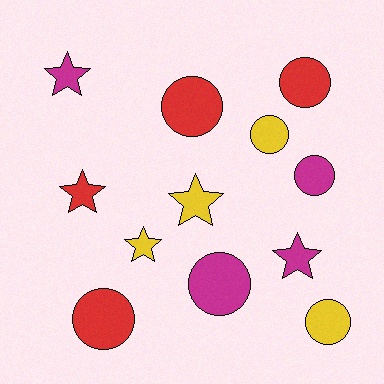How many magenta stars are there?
There are 2 magenta stars.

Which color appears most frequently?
Red, with 4 objects.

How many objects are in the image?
There are 12 objects.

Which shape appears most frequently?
Circle, with 7 objects.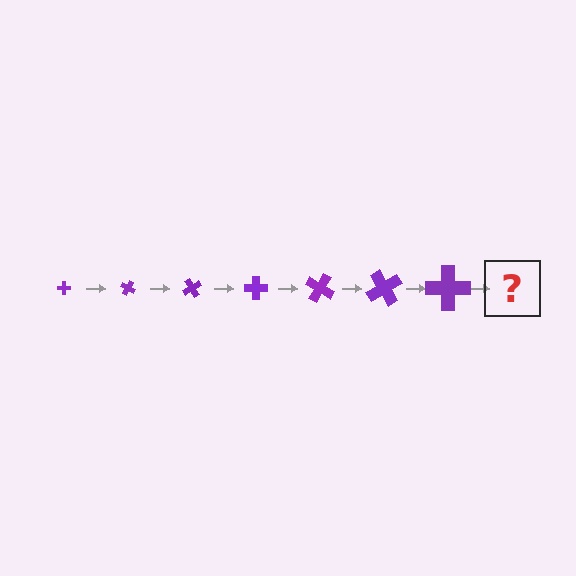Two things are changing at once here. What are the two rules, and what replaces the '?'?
The two rules are that the cross grows larger each step and it rotates 30 degrees each step. The '?' should be a cross, larger than the previous one and rotated 210 degrees from the start.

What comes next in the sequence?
The next element should be a cross, larger than the previous one and rotated 210 degrees from the start.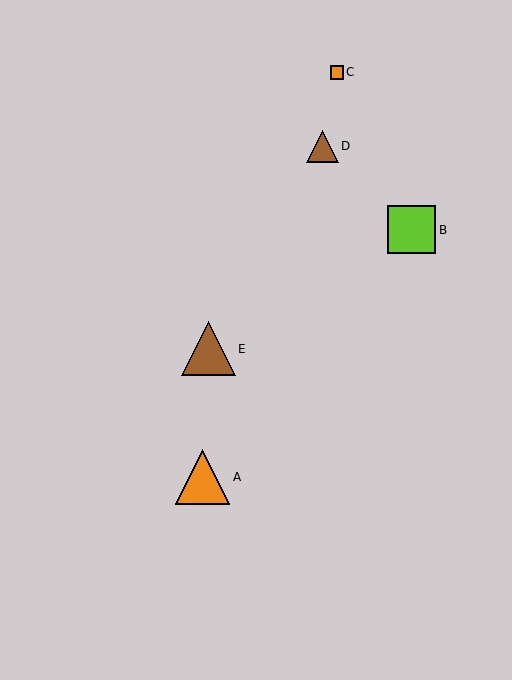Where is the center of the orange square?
The center of the orange square is at (337, 72).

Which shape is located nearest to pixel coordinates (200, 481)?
The orange triangle (labeled A) at (202, 477) is nearest to that location.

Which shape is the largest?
The orange triangle (labeled A) is the largest.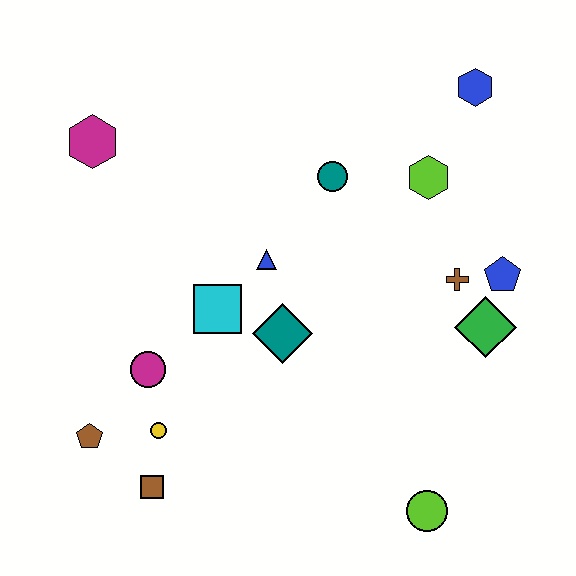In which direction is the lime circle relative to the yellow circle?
The lime circle is to the right of the yellow circle.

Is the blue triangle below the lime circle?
No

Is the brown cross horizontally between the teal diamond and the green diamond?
Yes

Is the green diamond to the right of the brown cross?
Yes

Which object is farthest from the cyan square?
The blue hexagon is farthest from the cyan square.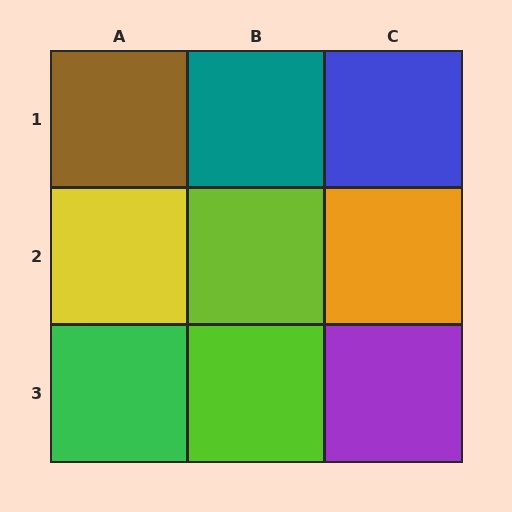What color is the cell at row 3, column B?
Lime.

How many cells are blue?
1 cell is blue.